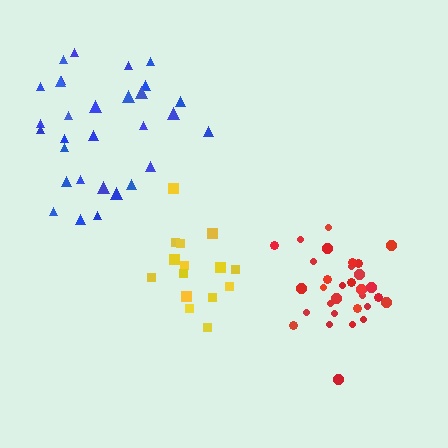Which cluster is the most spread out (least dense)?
Yellow.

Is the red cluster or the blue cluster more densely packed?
Red.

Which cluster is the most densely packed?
Red.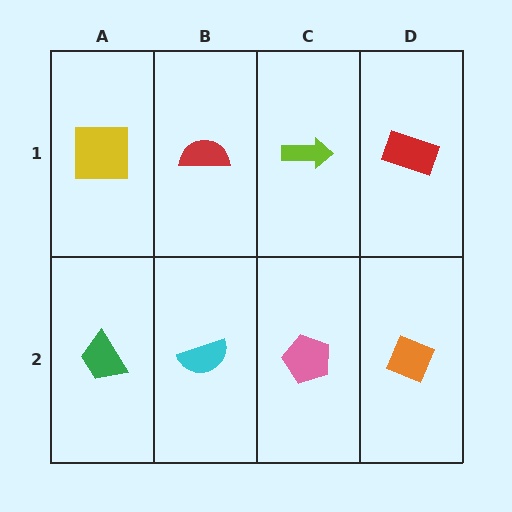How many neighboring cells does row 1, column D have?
2.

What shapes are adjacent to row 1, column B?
A cyan semicircle (row 2, column B), a yellow square (row 1, column A), a lime arrow (row 1, column C).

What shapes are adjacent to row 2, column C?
A lime arrow (row 1, column C), a cyan semicircle (row 2, column B), an orange diamond (row 2, column D).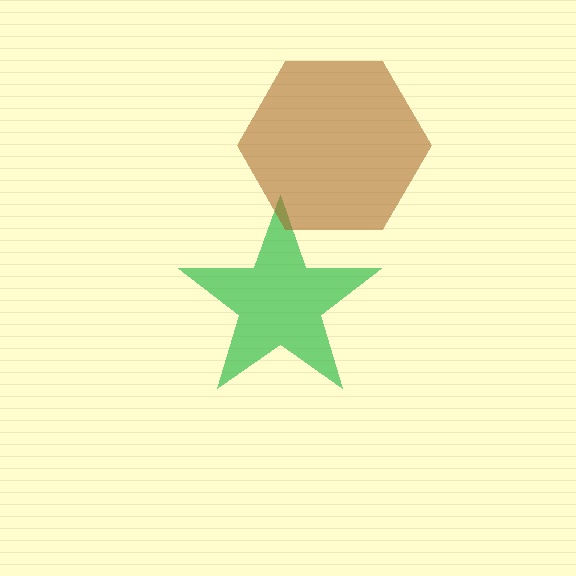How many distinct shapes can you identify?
There are 2 distinct shapes: a green star, a brown hexagon.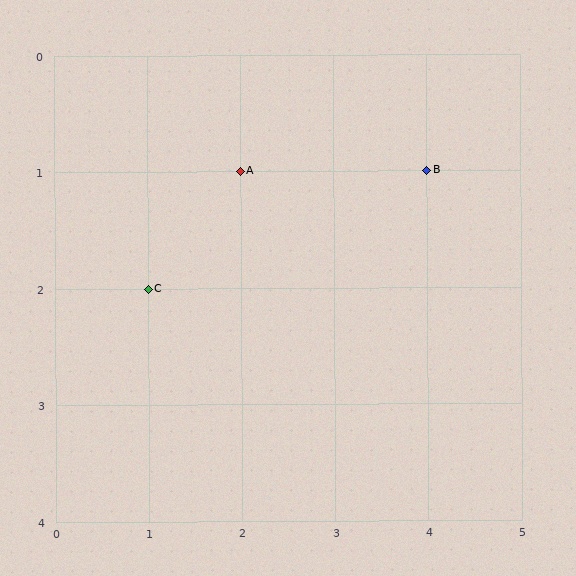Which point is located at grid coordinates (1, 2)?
Point C is at (1, 2).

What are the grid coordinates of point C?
Point C is at grid coordinates (1, 2).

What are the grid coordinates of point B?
Point B is at grid coordinates (4, 1).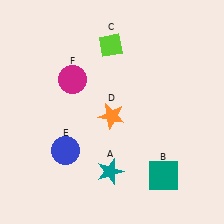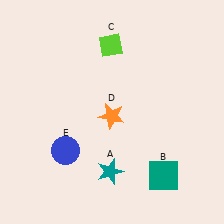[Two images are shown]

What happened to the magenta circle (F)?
The magenta circle (F) was removed in Image 2. It was in the top-left area of Image 1.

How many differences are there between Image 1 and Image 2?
There is 1 difference between the two images.